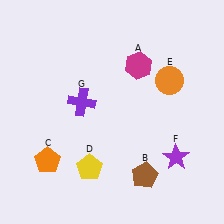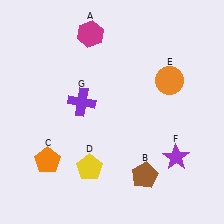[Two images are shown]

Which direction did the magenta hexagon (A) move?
The magenta hexagon (A) moved left.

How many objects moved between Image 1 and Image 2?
1 object moved between the two images.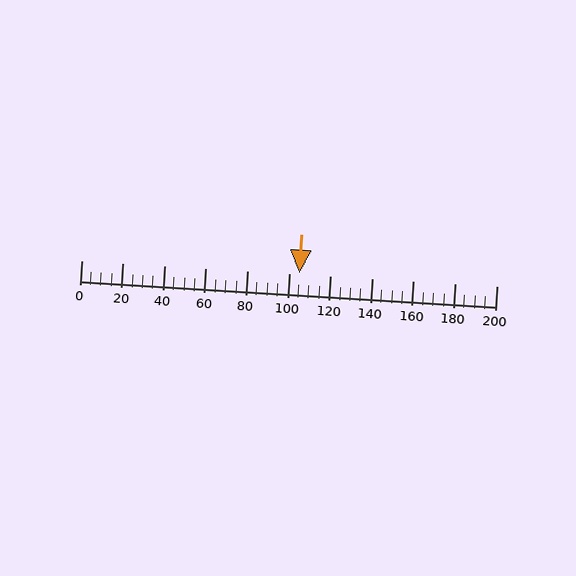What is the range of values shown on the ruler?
The ruler shows values from 0 to 200.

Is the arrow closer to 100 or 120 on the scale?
The arrow is closer to 100.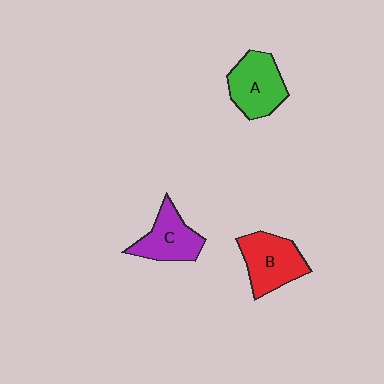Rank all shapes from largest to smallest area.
From largest to smallest: B (red), A (green), C (purple).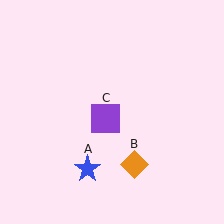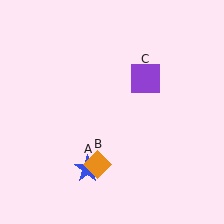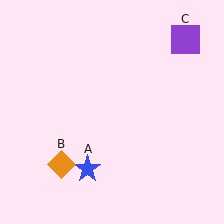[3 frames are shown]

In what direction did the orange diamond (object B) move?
The orange diamond (object B) moved left.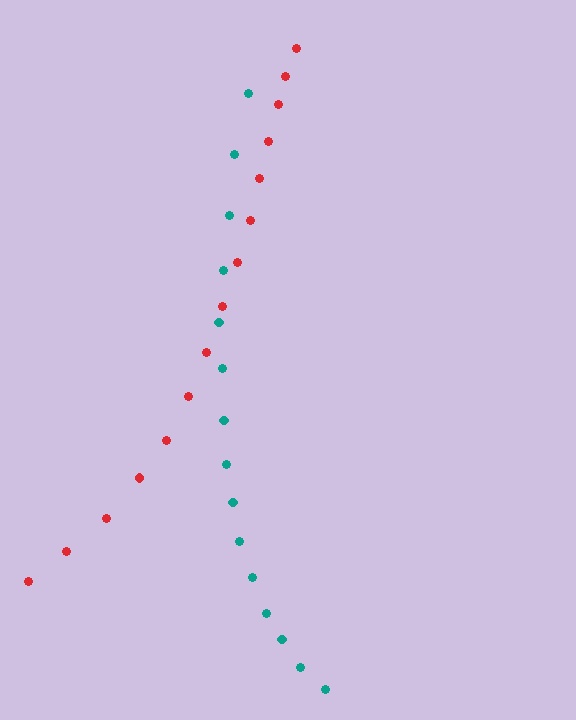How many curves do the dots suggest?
There are 2 distinct paths.